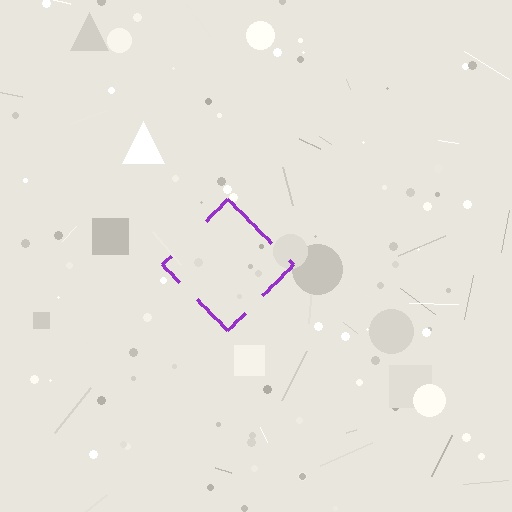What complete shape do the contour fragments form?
The contour fragments form a diamond.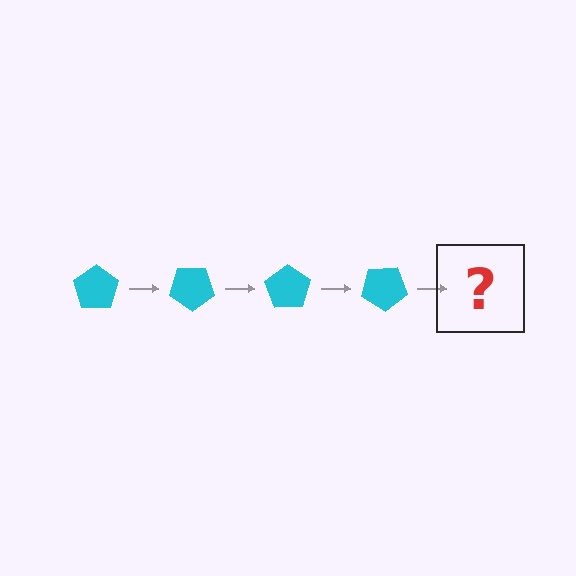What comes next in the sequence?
The next element should be a cyan pentagon rotated 140 degrees.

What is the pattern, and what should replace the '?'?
The pattern is that the pentagon rotates 35 degrees each step. The '?' should be a cyan pentagon rotated 140 degrees.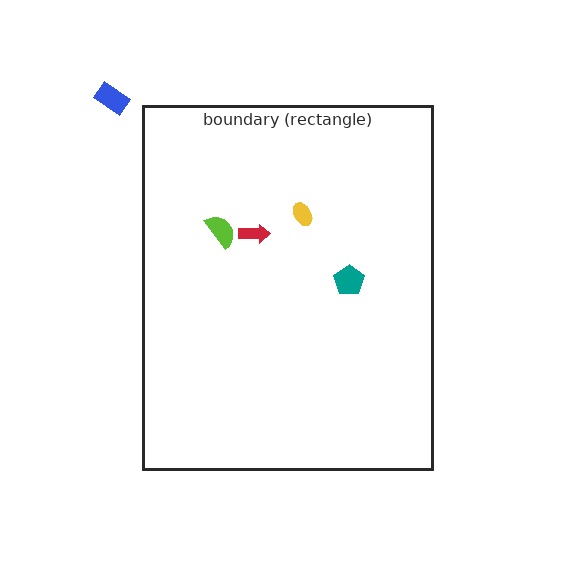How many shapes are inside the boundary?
4 inside, 1 outside.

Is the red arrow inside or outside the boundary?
Inside.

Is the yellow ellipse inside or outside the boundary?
Inside.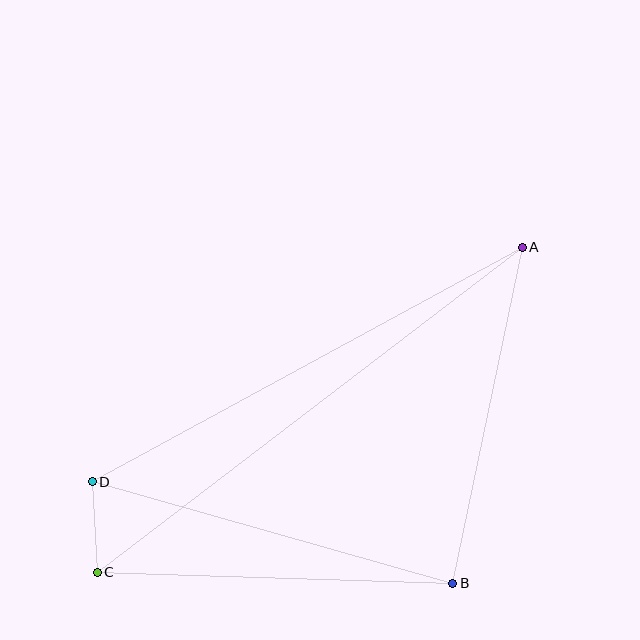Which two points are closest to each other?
Points C and D are closest to each other.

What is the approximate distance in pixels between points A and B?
The distance between A and B is approximately 343 pixels.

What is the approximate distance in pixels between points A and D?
The distance between A and D is approximately 490 pixels.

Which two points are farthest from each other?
Points A and C are farthest from each other.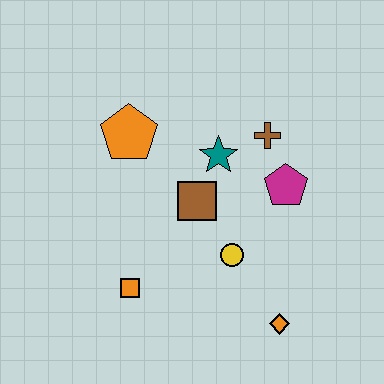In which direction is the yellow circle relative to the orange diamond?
The yellow circle is above the orange diamond.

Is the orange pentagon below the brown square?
No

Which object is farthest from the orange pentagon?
The orange diamond is farthest from the orange pentagon.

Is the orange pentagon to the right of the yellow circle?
No